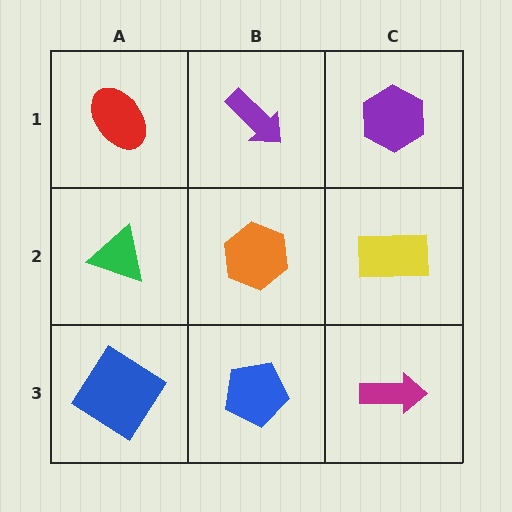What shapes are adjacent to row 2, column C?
A purple hexagon (row 1, column C), a magenta arrow (row 3, column C), an orange hexagon (row 2, column B).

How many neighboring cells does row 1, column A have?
2.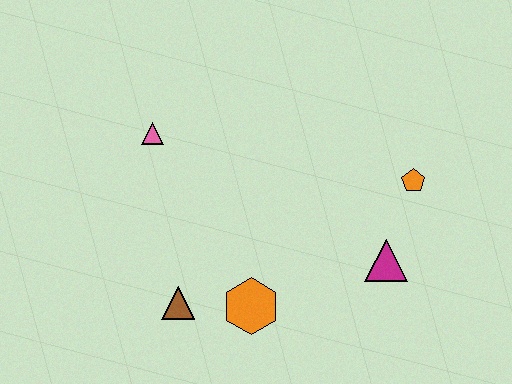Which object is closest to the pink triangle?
The brown triangle is closest to the pink triangle.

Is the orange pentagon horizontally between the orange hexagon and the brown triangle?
No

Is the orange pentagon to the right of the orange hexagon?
Yes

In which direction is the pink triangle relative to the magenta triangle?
The pink triangle is to the left of the magenta triangle.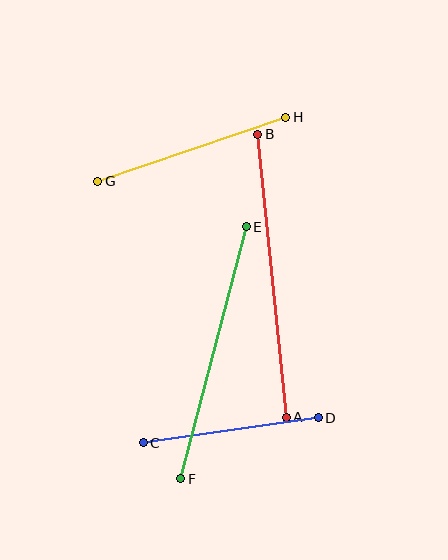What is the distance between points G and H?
The distance is approximately 199 pixels.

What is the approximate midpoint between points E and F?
The midpoint is at approximately (214, 353) pixels.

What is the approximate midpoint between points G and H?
The midpoint is at approximately (192, 149) pixels.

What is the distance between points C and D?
The distance is approximately 177 pixels.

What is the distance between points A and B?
The distance is approximately 285 pixels.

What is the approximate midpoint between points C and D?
The midpoint is at approximately (231, 430) pixels.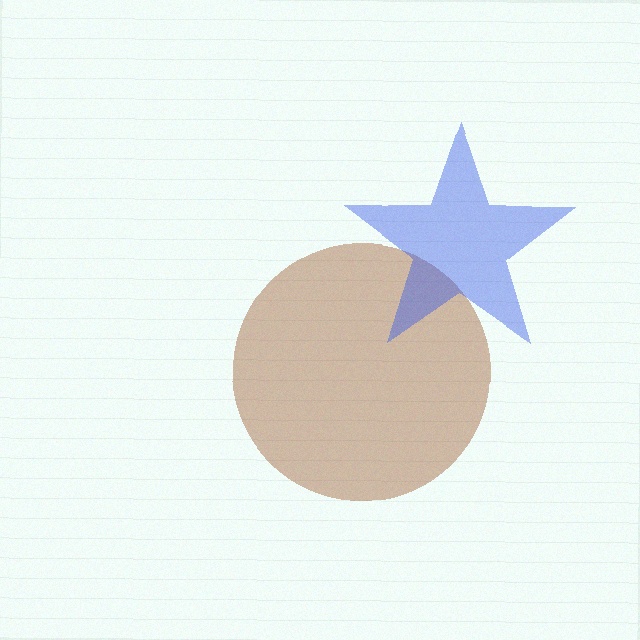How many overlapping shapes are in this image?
There are 2 overlapping shapes in the image.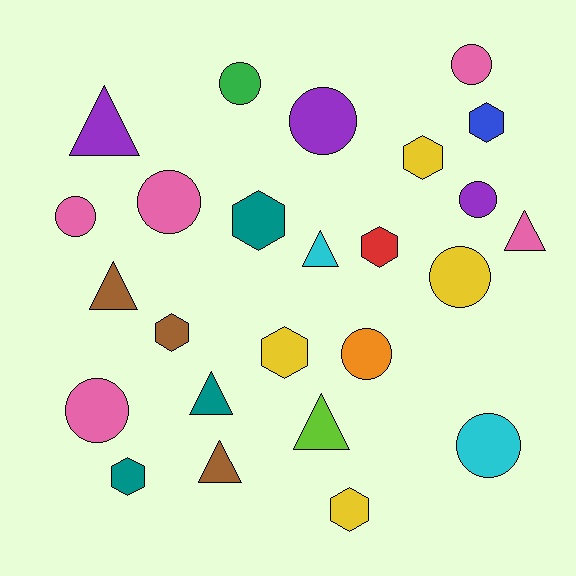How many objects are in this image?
There are 25 objects.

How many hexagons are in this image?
There are 8 hexagons.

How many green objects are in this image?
There is 1 green object.